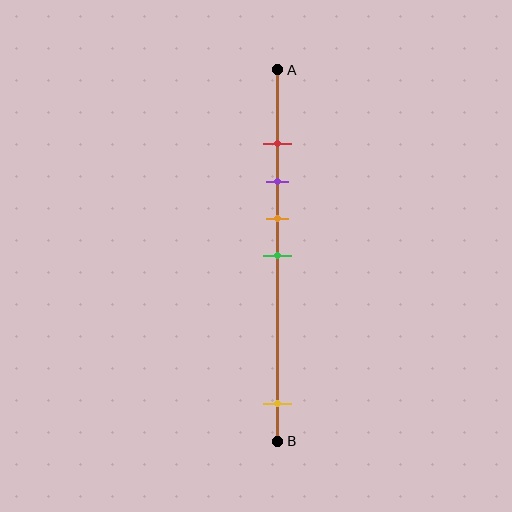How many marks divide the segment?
There are 5 marks dividing the segment.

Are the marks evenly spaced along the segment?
No, the marks are not evenly spaced.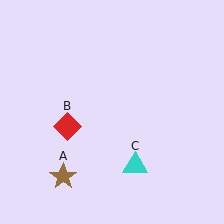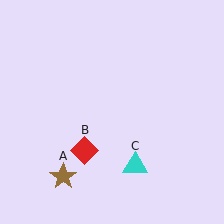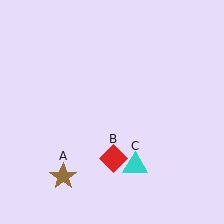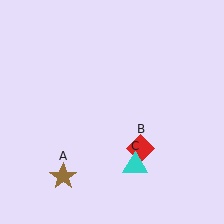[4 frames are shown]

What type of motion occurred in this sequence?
The red diamond (object B) rotated counterclockwise around the center of the scene.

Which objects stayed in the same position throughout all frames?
Brown star (object A) and cyan triangle (object C) remained stationary.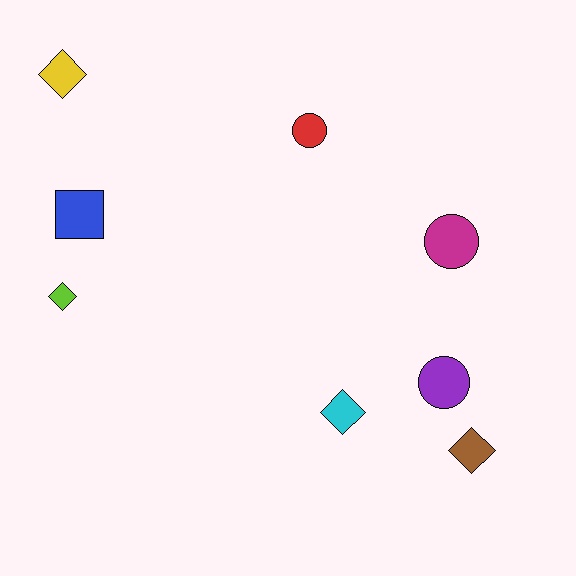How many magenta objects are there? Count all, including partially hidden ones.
There is 1 magenta object.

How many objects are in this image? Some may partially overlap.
There are 8 objects.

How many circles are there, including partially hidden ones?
There are 3 circles.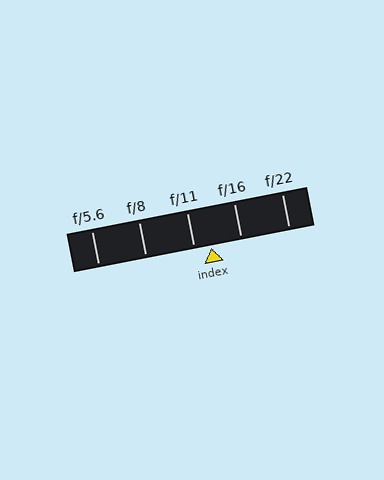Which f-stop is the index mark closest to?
The index mark is closest to f/11.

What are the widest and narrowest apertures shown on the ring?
The widest aperture shown is f/5.6 and the narrowest is f/22.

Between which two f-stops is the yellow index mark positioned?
The index mark is between f/11 and f/16.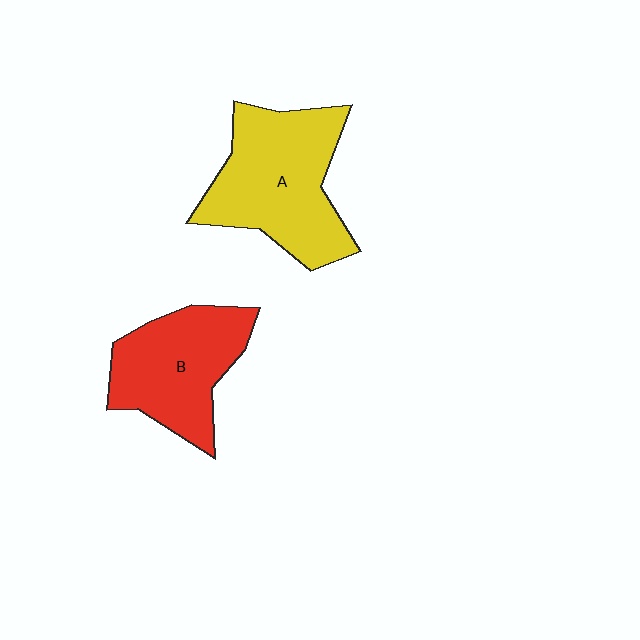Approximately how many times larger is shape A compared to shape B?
Approximately 1.3 times.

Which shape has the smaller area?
Shape B (red).